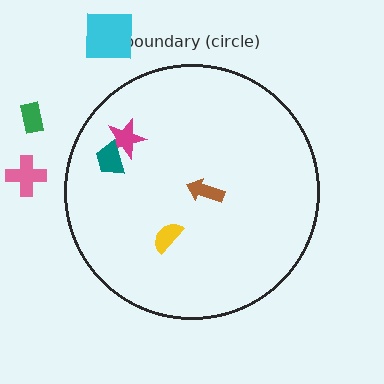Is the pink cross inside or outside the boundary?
Outside.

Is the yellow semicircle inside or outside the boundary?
Inside.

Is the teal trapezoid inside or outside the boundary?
Inside.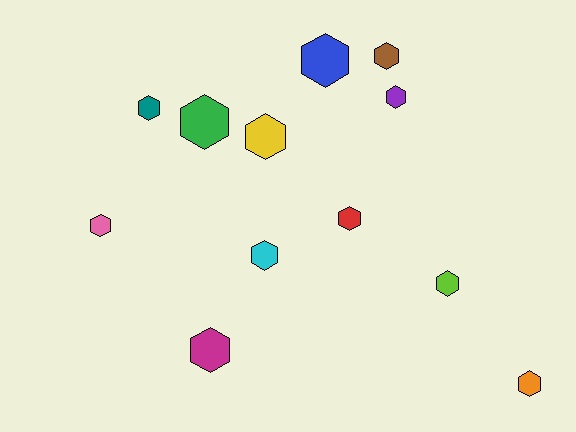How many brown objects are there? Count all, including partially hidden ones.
There is 1 brown object.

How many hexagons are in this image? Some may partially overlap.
There are 12 hexagons.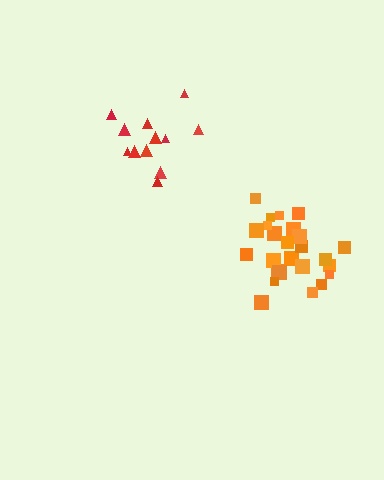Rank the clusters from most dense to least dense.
orange, red.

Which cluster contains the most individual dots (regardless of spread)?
Orange (26).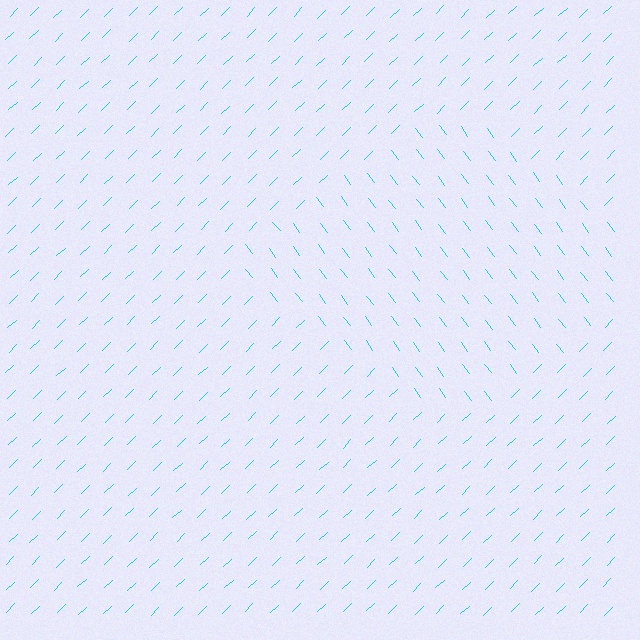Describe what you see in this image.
The image is filled with small cyan line segments. A diamond region in the image has lines oriented differently from the surrounding lines, creating a visible texture boundary.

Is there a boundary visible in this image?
Yes, there is a texture boundary formed by a change in line orientation.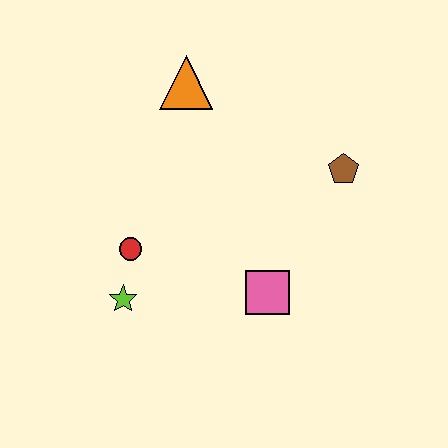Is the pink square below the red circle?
Yes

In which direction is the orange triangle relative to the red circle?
The orange triangle is above the red circle.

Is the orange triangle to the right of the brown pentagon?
No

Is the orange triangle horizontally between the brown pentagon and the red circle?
Yes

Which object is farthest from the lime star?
The brown pentagon is farthest from the lime star.